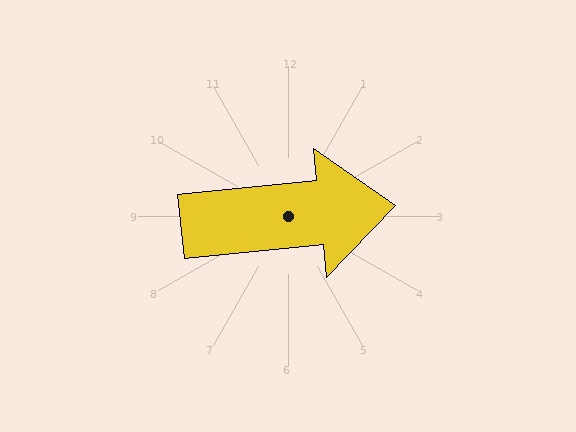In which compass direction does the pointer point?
East.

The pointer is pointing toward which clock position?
Roughly 3 o'clock.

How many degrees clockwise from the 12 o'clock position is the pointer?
Approximately 84 degrees.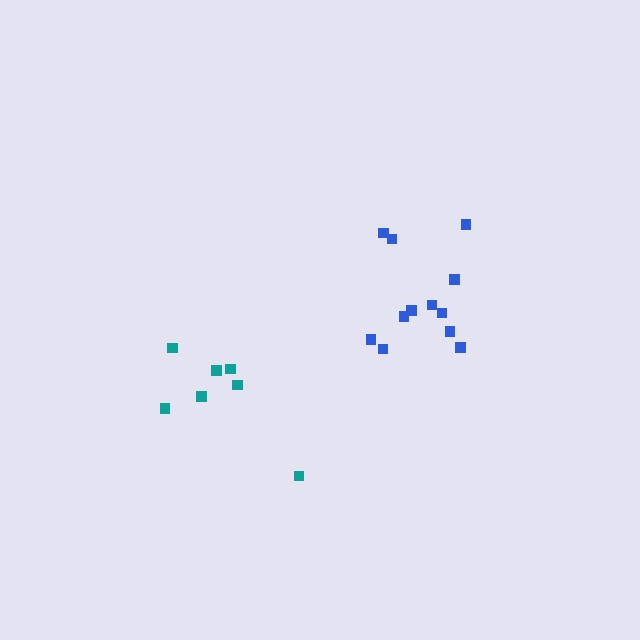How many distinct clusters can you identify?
There are 2 distinct clusters.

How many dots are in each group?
Group 1: 12 dots, Group 2: 7 dots (19 total).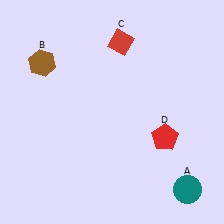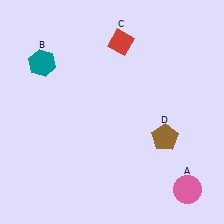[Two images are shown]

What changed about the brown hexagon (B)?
In Image 1, B is brown. In Image 2, it changed to teal.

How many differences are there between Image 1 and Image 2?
There are 3 differences between the two images.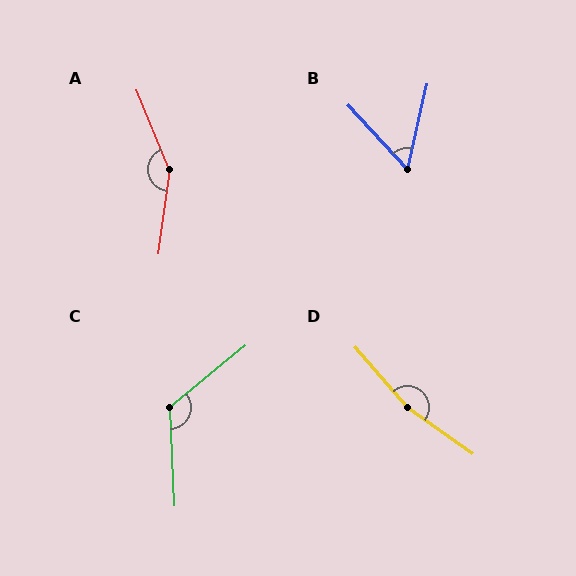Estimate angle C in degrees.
Approximately 126 degrees.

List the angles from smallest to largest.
B (56°), C (126°), A (150°), D (167°).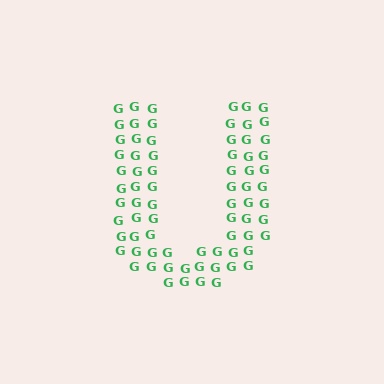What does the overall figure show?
The overall figure shows the letter U.